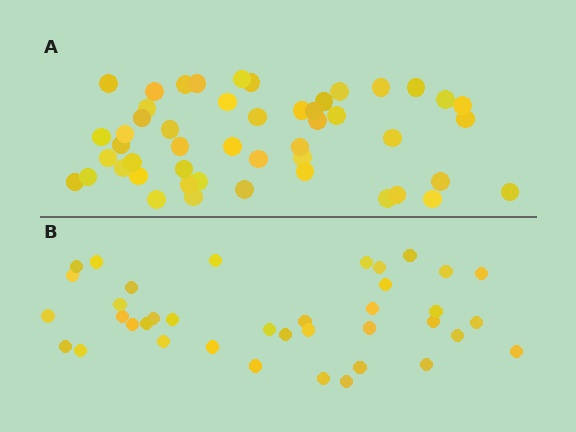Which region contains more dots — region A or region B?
Region A (the top region) has more dots.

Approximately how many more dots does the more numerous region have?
Region A has roughly 12 or so more dots than region B.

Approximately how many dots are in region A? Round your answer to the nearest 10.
About 50 dots. (The exact count is 49, which rounds to 50.)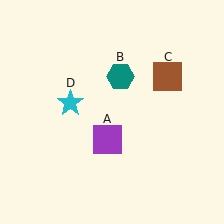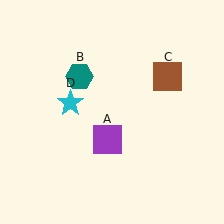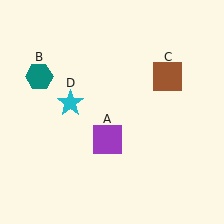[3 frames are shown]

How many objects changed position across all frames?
1 object changed position: teal hexagon (object B).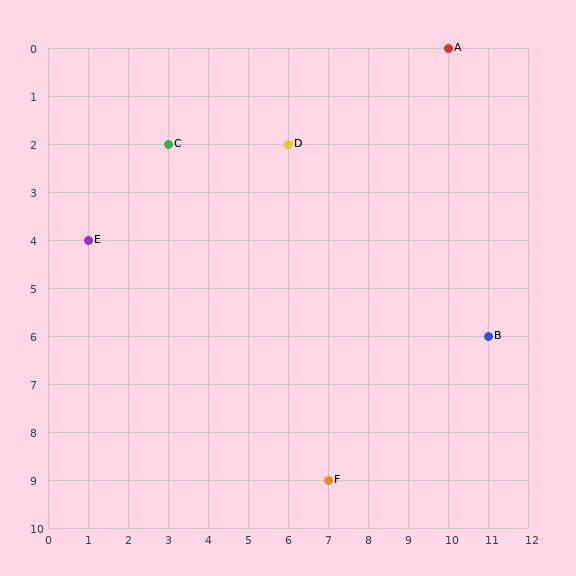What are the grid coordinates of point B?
Point B is at grid coordinates (11, 6).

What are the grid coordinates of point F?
Point F is at grid coordinates (7, 9).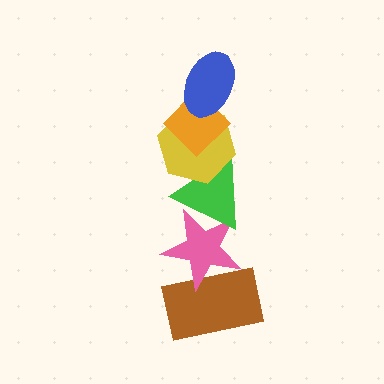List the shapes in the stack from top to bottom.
From top to bottom: the blue ellipse, the orange diamond, the yellow hexagon, the green triangle, the pink star, the brown rectangle.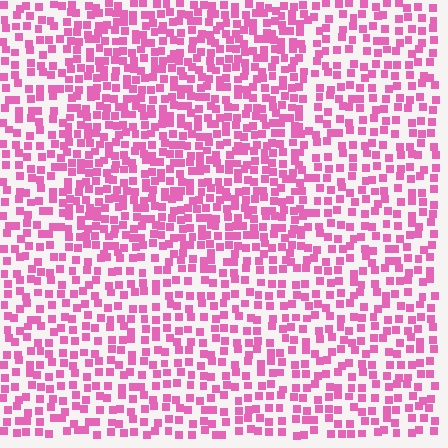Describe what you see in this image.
The image contains small pink elements arranged at two different densities. A rectangle-shaped region is visible where the elements are more densely packed than the surrounding area.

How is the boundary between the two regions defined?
The boundary is defined by a change in element density (approximately 1.5x ratio). All elements are the same color, size, and shape.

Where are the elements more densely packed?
The elements are more densely packed inside the rectangle boundary.